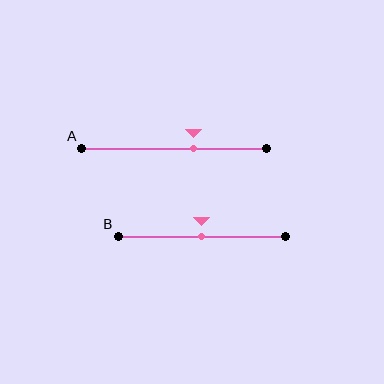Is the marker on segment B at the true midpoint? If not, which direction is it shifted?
Yes, the marker on segment B is at the true midpoint.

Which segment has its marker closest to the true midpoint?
Segment B has its marker closest to the true midpoint.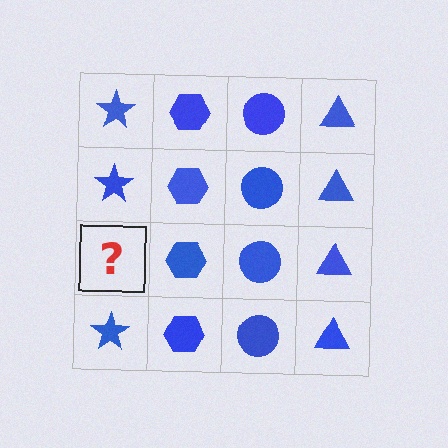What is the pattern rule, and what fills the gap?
The rule is that each column has a consistent shape. The gap should be filled with a blue star.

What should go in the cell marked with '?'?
The missing cell should contain a blue star.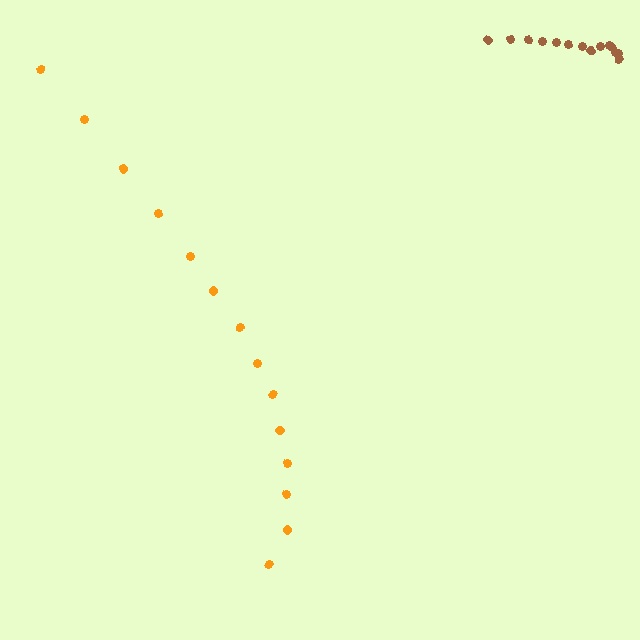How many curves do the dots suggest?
There are 2 distinct paths.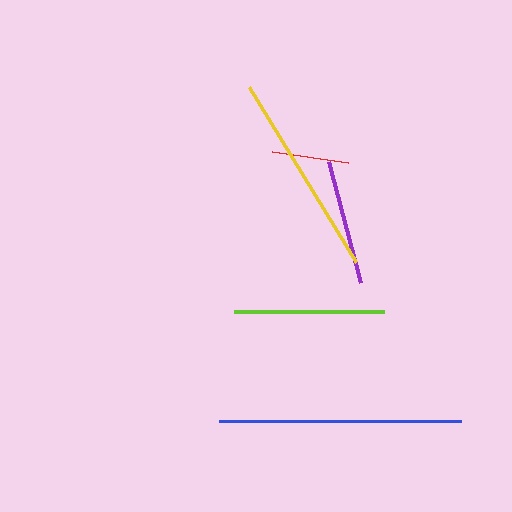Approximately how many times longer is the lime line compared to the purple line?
The lime line is approximately 1.2 times the length of the purple line.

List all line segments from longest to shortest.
From longest to shortest: blue, yellow, lime, purple, red.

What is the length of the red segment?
The red segment is approximately 76 pixels long.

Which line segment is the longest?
The blue line is the longest at approximately 243 pixels.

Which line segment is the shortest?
The red line is the shortest at approximately 76 pixels.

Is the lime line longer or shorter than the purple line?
The lime line is longer than the purple line.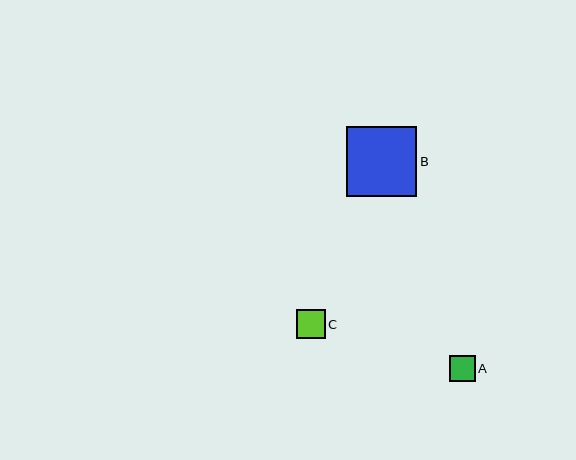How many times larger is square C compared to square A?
Square C is approximately 1.1 times the size of square A.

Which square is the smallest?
Square A is the smallest with a size of approximately 26 pixels.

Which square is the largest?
Square B is the largest with a size of approximately 70 pixels.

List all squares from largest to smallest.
From largest to smallest: B, C, A.